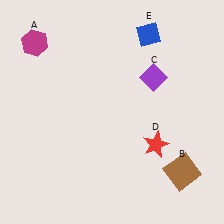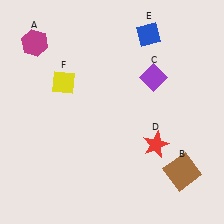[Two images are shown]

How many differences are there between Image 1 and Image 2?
There is 1 difference between the two images.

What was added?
A yellow diamond (F) was added in Image 2.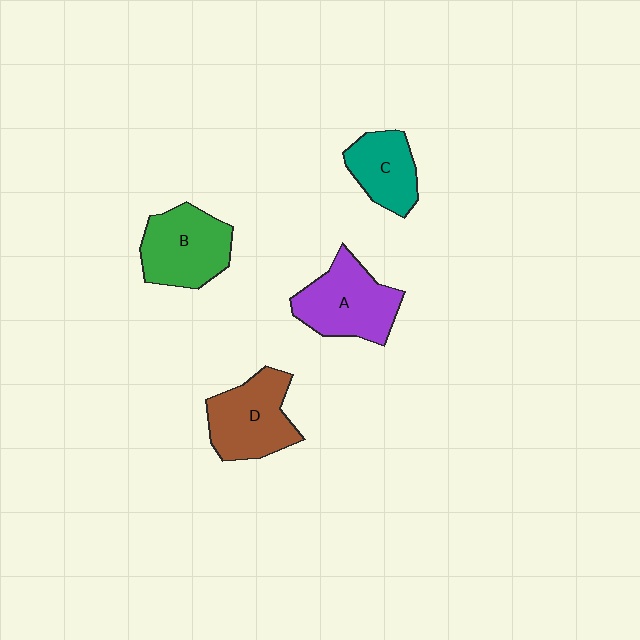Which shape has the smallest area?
Shape C (teal).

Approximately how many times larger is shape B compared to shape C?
Approximately 1.4 times.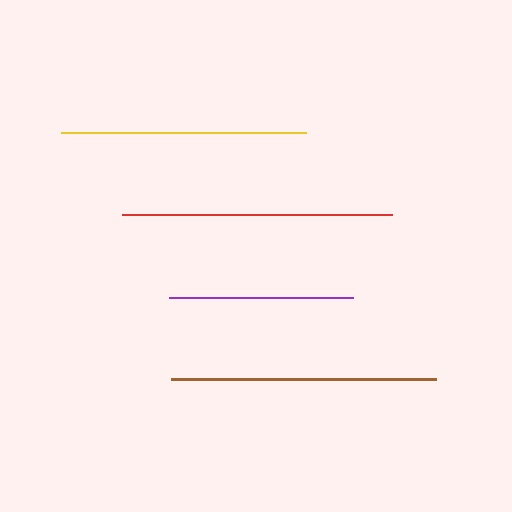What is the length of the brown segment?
The brown segment is approximately 265 pixels long.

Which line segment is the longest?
The red line is the longest at approximately 270 pixels.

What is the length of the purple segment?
The purple segment is approximately 184 pixels long.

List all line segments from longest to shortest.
From longest to shortest: red, brown, yellow, purple.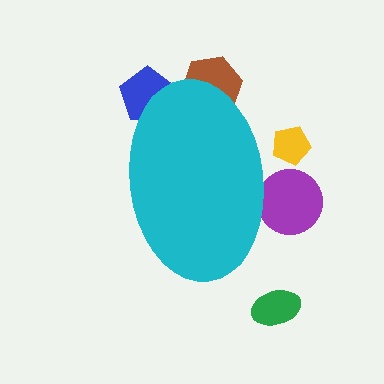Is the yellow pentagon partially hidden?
Yes, the yellow pentagon is partially hidden behind the cyan ellipse.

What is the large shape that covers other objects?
A cyan ellipse.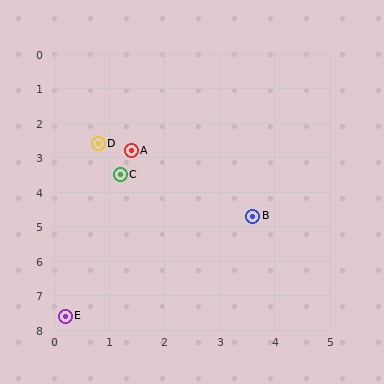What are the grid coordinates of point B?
Point B is at approximately (3.6, 4.7).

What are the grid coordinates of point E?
Point E is at approximately (0.2, 7.6).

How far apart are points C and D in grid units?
Points C and D are about 1.0 grid units apart.